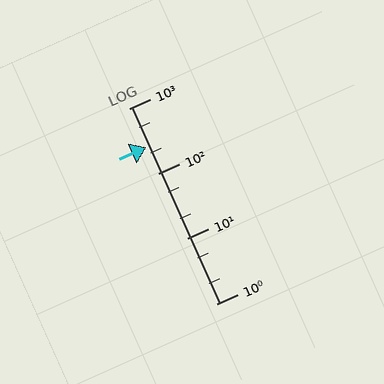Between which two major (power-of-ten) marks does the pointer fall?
The pointer is between 100 and 1000.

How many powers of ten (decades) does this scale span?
The scale spans 3 decades, from 1 to 1000.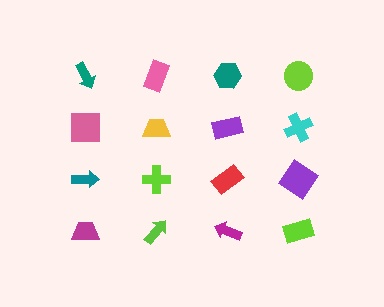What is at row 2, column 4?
A cyan cross.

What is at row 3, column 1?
A teal arrow.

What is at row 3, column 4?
A purple diamond.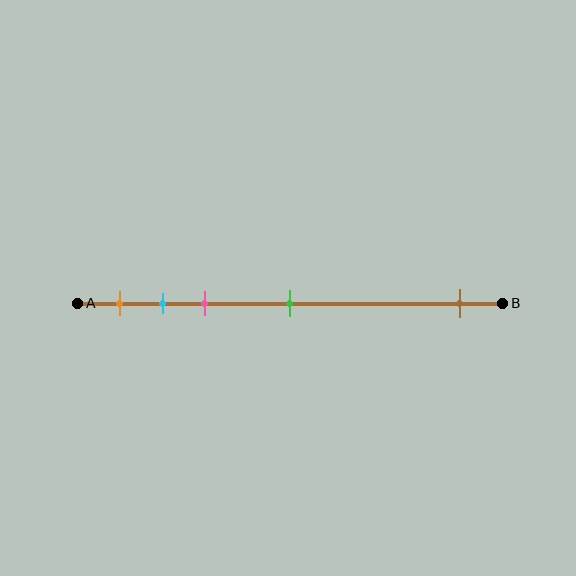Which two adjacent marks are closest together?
The cyan and pink marks are the closest adjacent pair.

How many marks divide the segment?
There are 5 marks dividing the segment.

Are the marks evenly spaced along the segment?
No, the marks are not evenly spaced.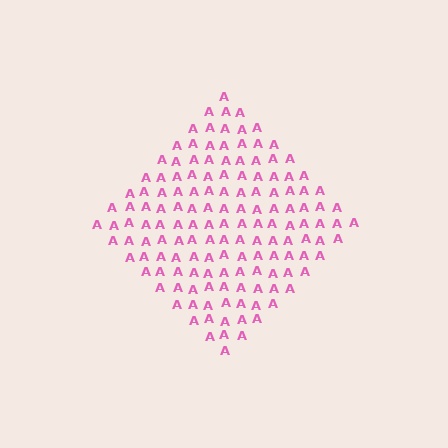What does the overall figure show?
The overall figure shows a diamond.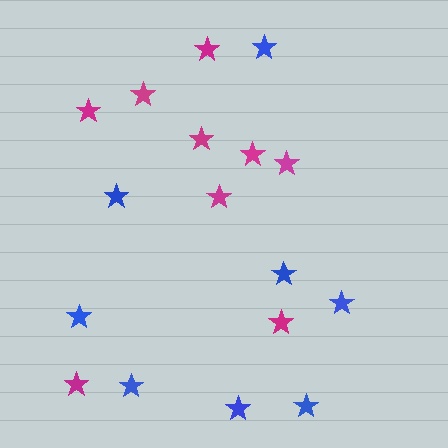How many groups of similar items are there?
There are 2 groups: one group of magenta stars (9) and one group of blue stars (8).